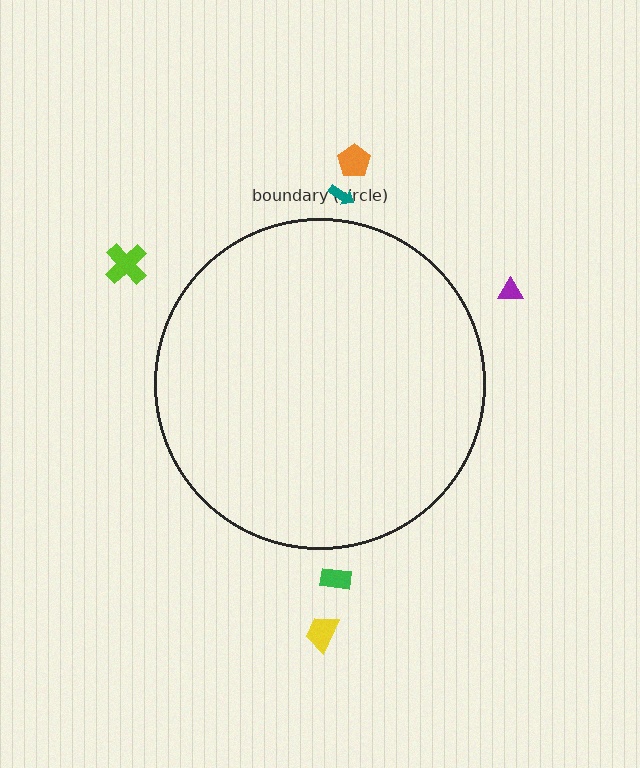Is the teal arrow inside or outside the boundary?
Outside.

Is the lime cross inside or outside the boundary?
Outside.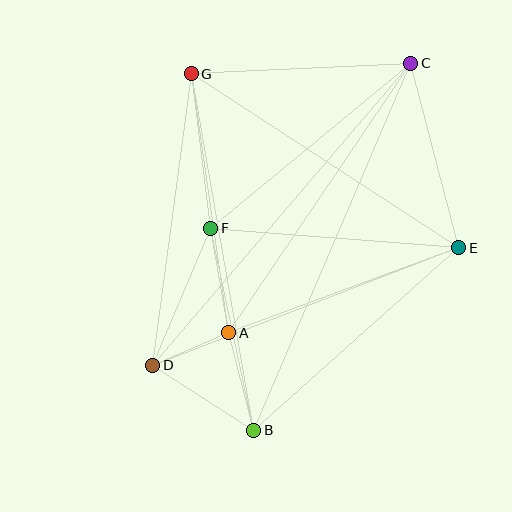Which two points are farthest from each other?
Points B and C are farthest from each other.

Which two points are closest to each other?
Points A and D are closest to each other.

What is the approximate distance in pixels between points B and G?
The distance between B and G is approximately 362 pixels.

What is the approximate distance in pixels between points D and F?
The distance between D and F is approximately 149 pixels.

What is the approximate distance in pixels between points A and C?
The distance between A and C is approximately 326 pixels.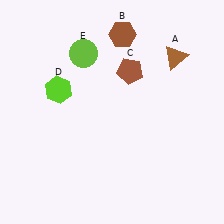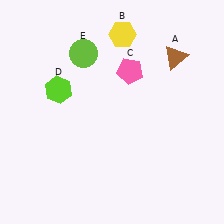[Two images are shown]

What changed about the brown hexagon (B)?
In Image 1, B is brown. In Image 2, it changed to yellow.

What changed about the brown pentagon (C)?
In Image 1, C is brown. In Image 2, it changed to pink.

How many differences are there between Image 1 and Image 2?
There are 2 differences between the two images.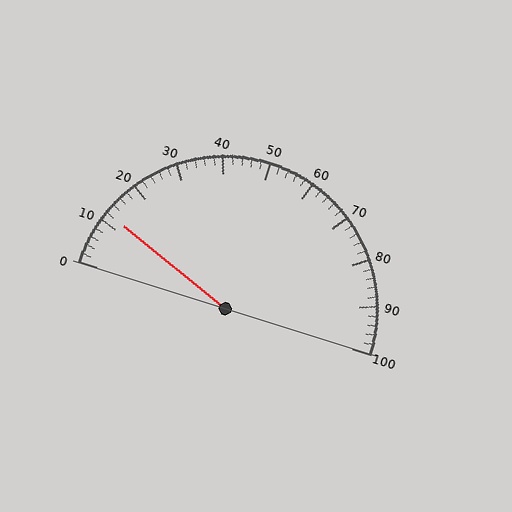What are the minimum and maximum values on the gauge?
The gauge ranges from 0 to 100.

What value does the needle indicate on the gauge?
The needle indicates approximately 12.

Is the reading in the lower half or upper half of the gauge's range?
The reading is in the lower half of the range (0 to 100).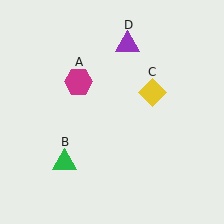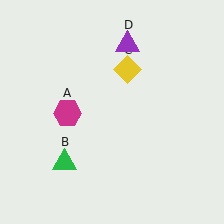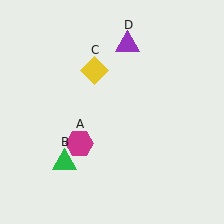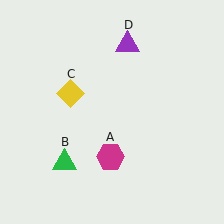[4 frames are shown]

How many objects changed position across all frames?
2 objects changed position: magenta hexagon (object A), yellow diamond (object C).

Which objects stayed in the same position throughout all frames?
Green triangle (object B) and purple triangle (object D) remained stationary.